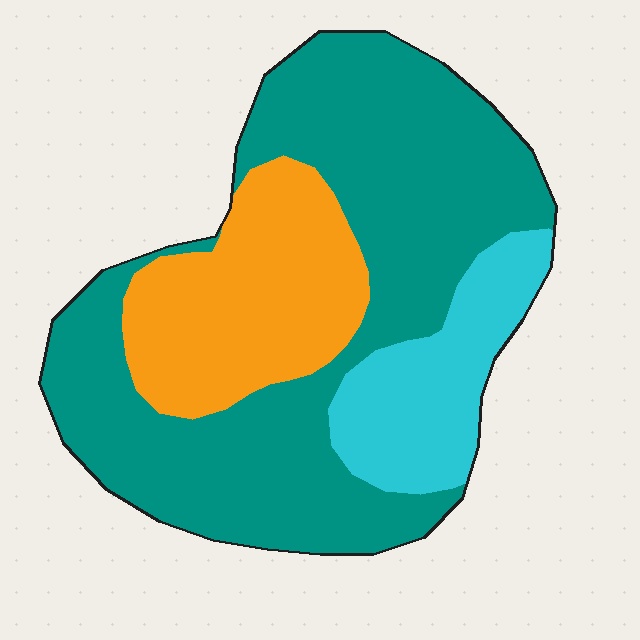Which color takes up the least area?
Cyan, at roughly 15%.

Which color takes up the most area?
Teal, at roughly 60%.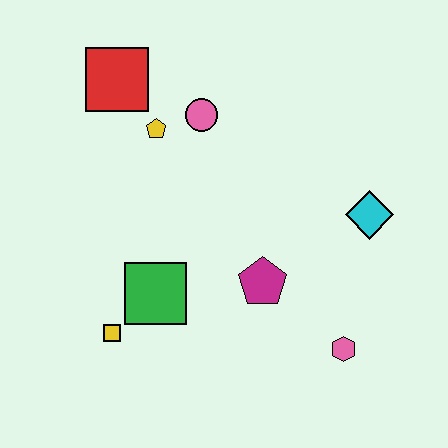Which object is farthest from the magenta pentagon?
The red square is farthest from the magenta pentagon.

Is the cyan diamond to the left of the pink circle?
No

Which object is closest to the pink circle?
The yellow pentagon is closest to the pink circle.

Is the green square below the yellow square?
No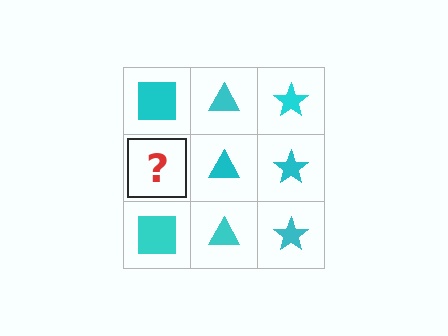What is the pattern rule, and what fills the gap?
The rule is that each column has a consistent shape. The gap should be filled with a cyan square.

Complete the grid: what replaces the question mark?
The question mark should be replaced with a cyan square.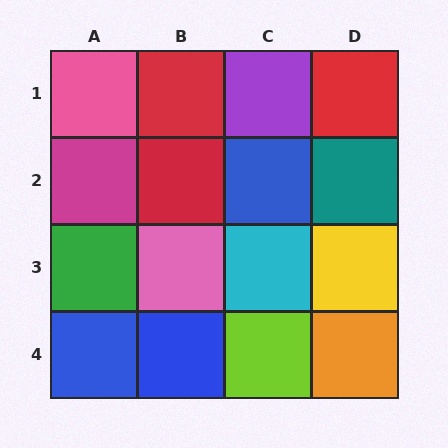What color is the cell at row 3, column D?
Yellow.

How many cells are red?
3 cells are red.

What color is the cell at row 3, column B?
Pink.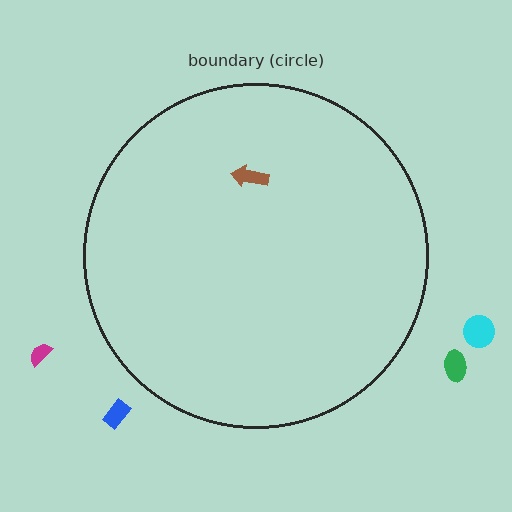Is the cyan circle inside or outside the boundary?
Outside.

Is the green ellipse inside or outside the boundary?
Outside.